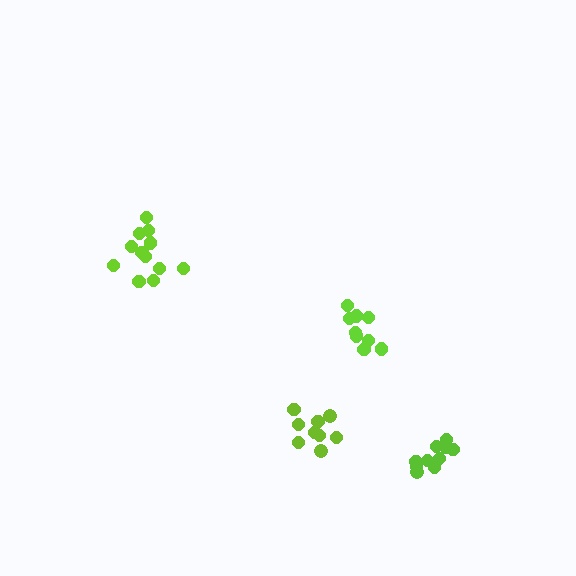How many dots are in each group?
Group 1: 10 dots, Group 2: 9 dots, Group 3: 12 dots, Group 4: 9 dots (40 total).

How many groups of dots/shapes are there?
There are 4 groups.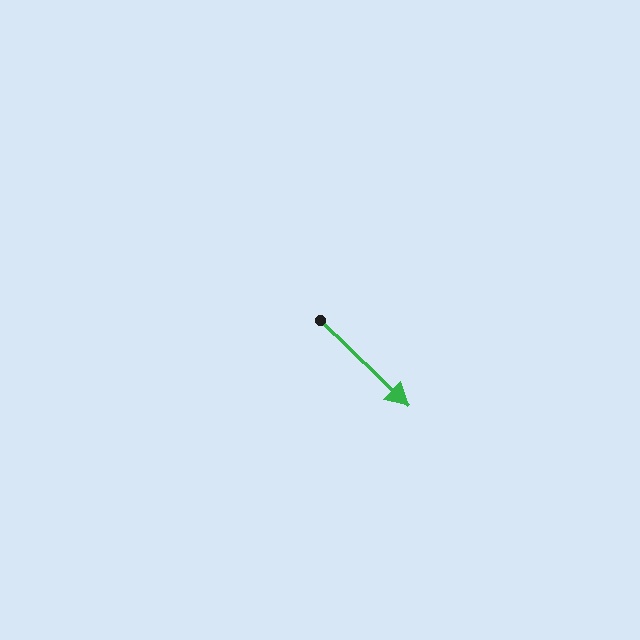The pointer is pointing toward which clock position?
Roughly 4 o'clock.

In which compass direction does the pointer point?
Southeast.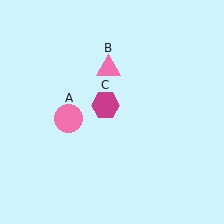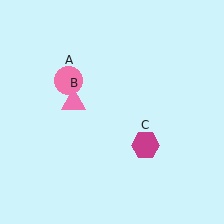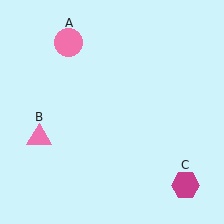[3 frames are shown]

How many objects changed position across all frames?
3 objects changed position: pink circle (object A), pink triangle (object B), magenta hexagon (object C).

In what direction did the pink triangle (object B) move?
The pink triangle (object B) moved down and to the left.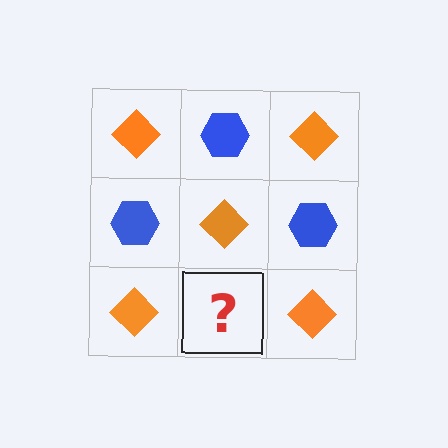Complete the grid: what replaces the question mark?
The question mark should be replaced with a blue hexagon.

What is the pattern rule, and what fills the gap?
The rule is that it alternates orange diamond and blue hexagon in a checkerboard pattern. The gap should be filled with a blue hexagon.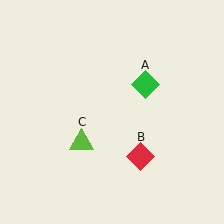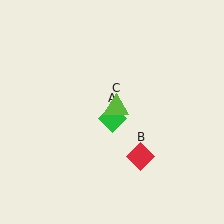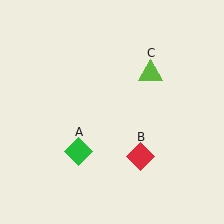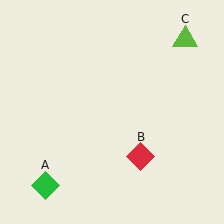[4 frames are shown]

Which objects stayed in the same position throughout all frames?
Red diamond (object B) remained stationary.